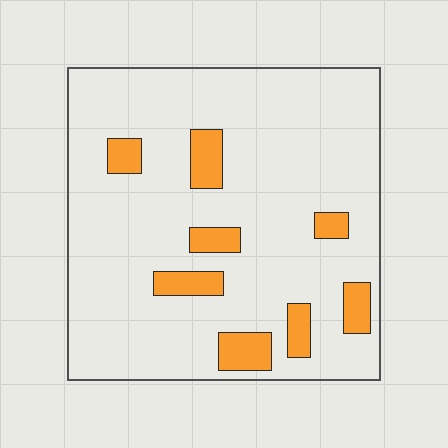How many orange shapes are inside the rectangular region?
8.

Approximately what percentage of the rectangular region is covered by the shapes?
Approximately 10%.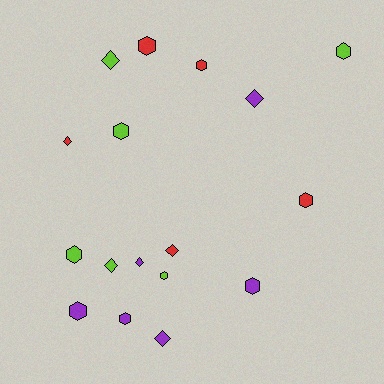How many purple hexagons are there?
There are 3 purple hexagons.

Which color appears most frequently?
Lime, with 6 objects.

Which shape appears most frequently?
Hexagon, with 10 objects.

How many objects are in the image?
There are 17 objects.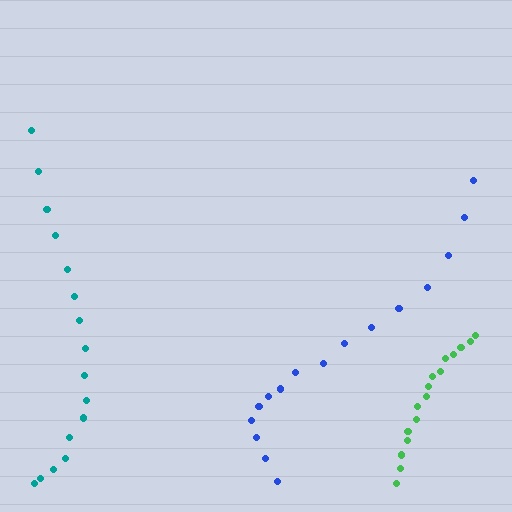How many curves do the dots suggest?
There are 3 distinct paths.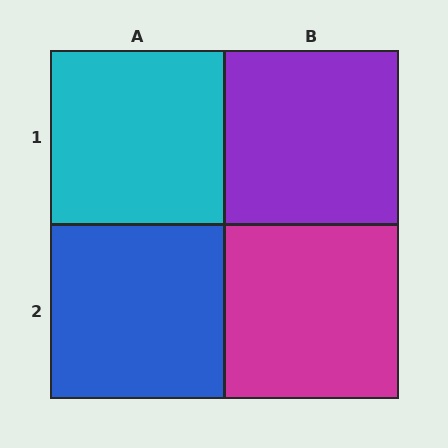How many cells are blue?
1 cell is blue.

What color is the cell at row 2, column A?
Blue.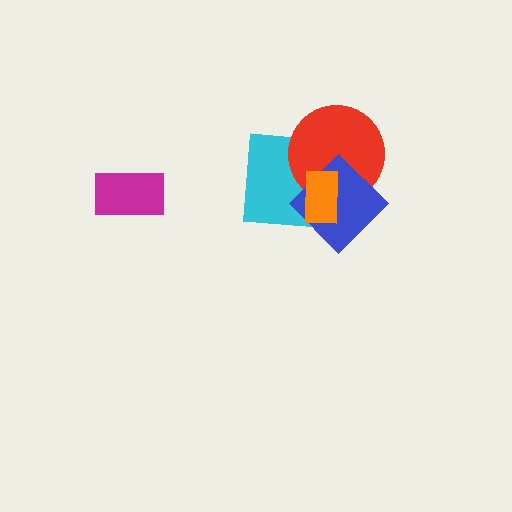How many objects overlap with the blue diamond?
3 objects overlap with the blue diamond.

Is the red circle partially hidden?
Yes, it is partially covered by another shape.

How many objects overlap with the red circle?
3 objects overlap with the red circle.